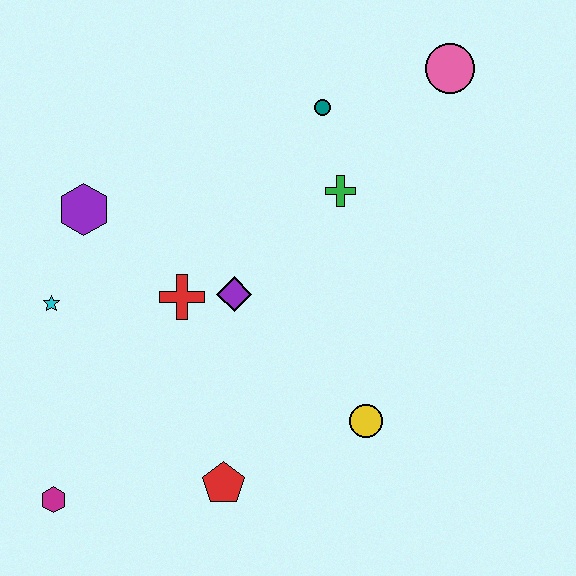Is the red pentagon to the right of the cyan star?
Yes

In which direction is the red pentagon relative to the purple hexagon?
The red pentagon is below the purple hexagon.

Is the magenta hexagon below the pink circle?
Yes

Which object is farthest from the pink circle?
The magenta hexagon is farthest from the pink circle.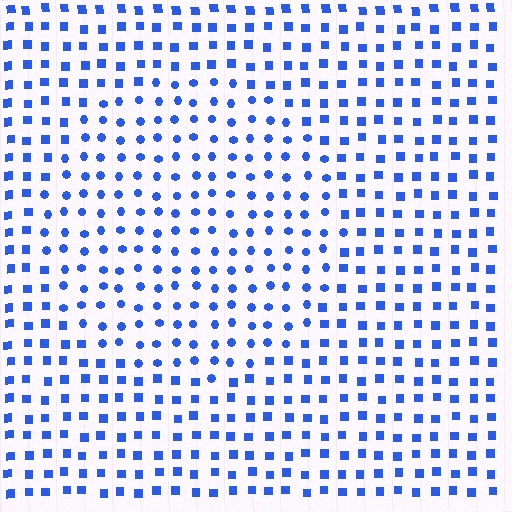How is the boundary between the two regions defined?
The boundary is defined by a change in element shape: circles inside vs. squares outside. All elements share the same color and spacing.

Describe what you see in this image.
The image is filled with small blue elements arranged in a uniform grid. A circle-shaped region contains circles, while the surrounding area contains squares. The boundary is defined purely by the change in element shape.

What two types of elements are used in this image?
The image uses circles inside the circle region and squares outside it.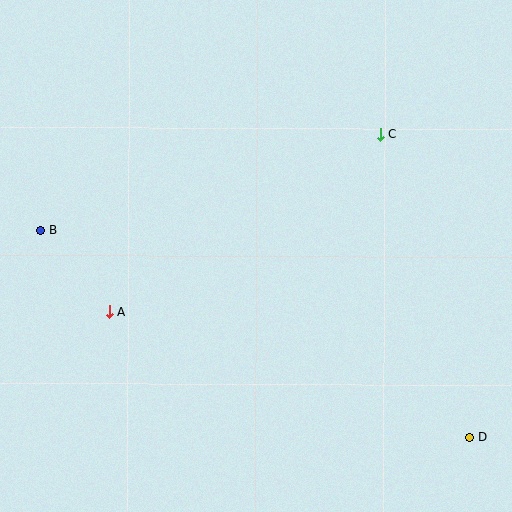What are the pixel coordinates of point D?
Point D is at (470, 437).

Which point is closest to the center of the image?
Point A at (109, 312) is closest to the center.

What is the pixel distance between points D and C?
The distance between D and C is 316 pixels.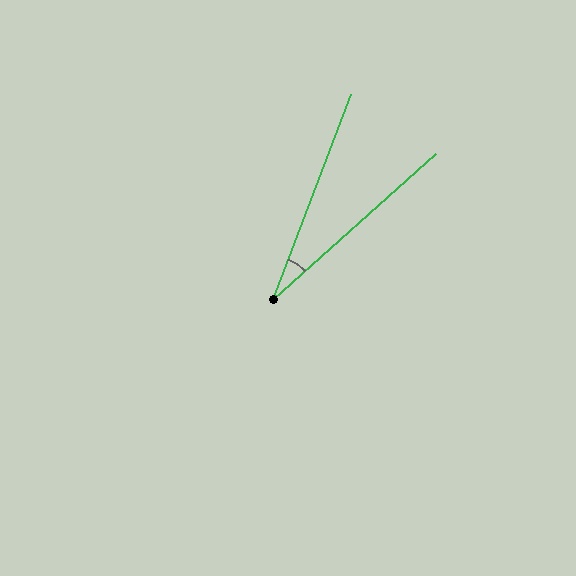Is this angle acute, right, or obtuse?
It is acute.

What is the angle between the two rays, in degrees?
Approximately 27 degrees.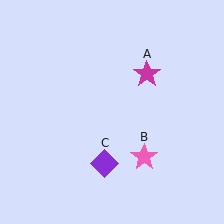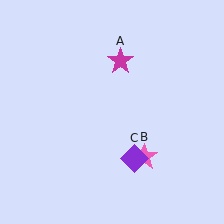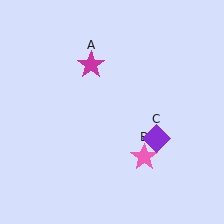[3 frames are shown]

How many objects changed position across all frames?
2 objects changed position: magenta star (object A), purple diamond (object C).